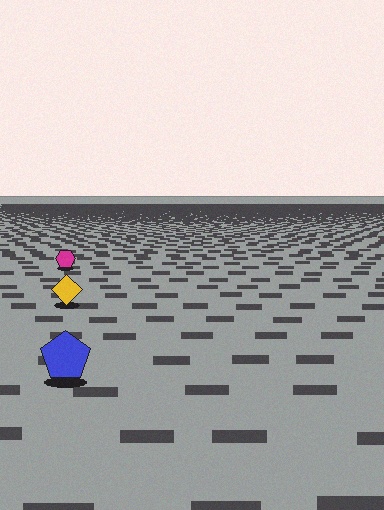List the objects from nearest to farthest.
From nearest to farthest: the blue pentagon, the yellow diamond, the magenta hexagon.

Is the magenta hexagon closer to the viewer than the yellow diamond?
No. The yellow diamond is closer — you can tell from the texture gradient: the ground texture is coarser near it.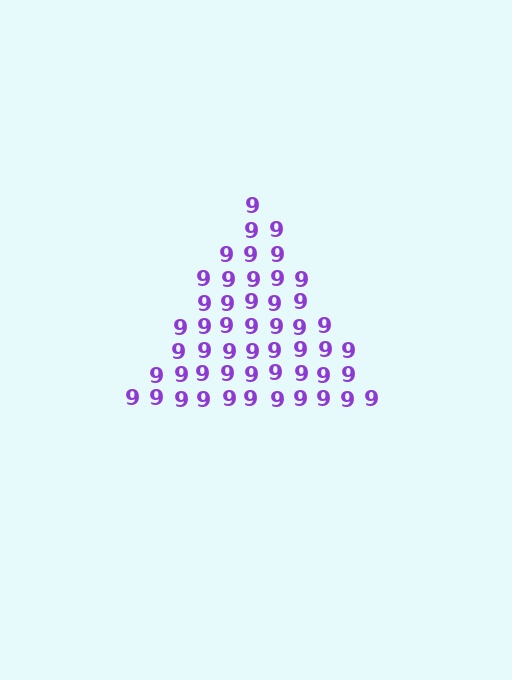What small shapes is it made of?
It is made of small digit 9's.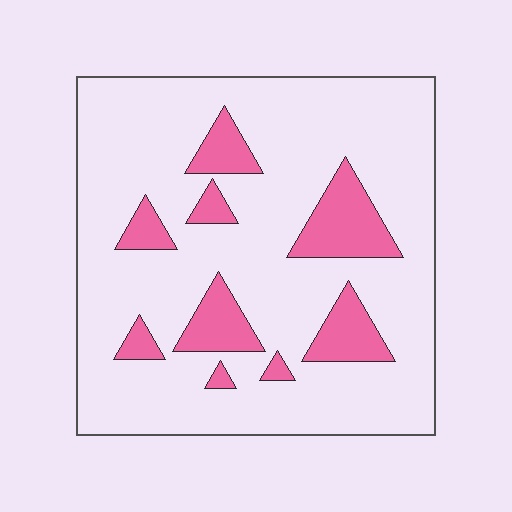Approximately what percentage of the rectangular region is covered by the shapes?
Approximately 15%.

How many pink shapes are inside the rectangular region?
9.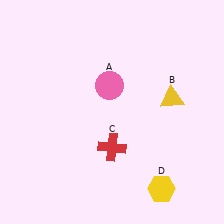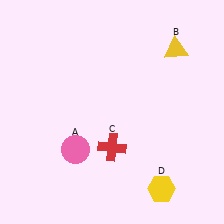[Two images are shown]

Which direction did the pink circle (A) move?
The pink circle (A) moved down.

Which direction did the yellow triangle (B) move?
The yellow triangle (B) moved up.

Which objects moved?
The objects that moved are: the pink circle (A), the yellow triangle (B).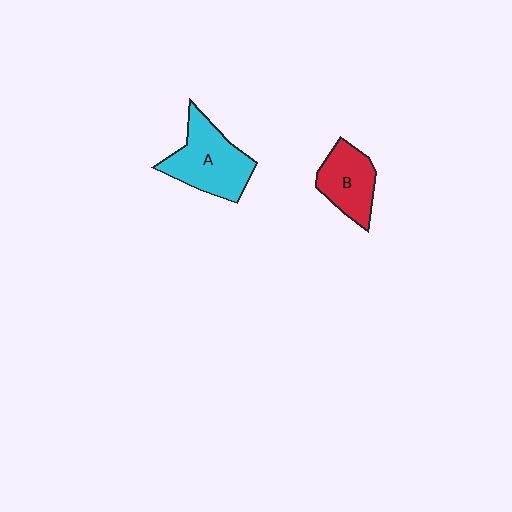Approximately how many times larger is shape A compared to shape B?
Approximately 1.4 times.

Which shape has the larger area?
Shape A (cyan).